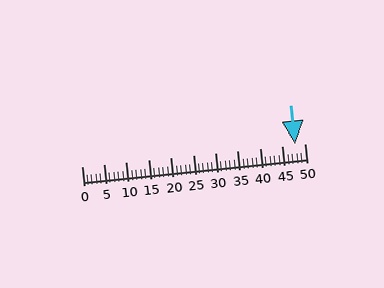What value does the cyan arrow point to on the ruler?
The cyan arrow points to approximately 48.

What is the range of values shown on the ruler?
The ruler shows values from 0 to 50.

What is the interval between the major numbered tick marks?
The major tick marks are spaced 5 units apart.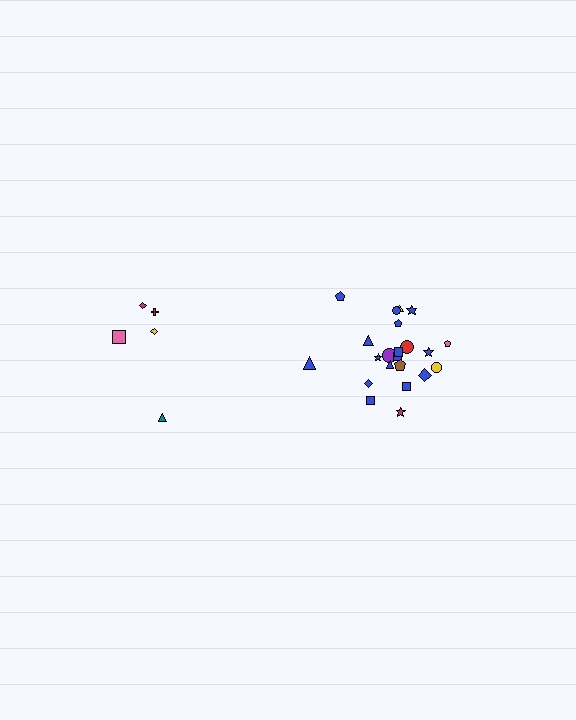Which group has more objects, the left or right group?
The right group.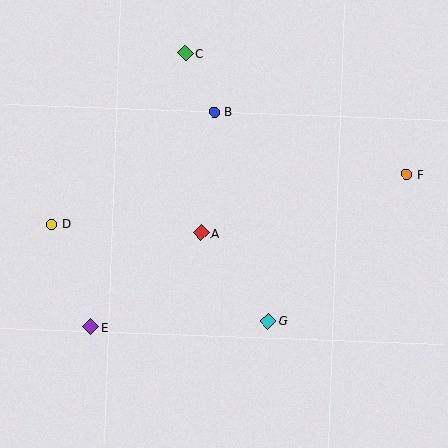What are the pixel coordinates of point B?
Point B is at (214, 112).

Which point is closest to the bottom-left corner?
Point E is closest to the bottom-left corner.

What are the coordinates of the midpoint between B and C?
The midpoint between B and C is at (200, 83).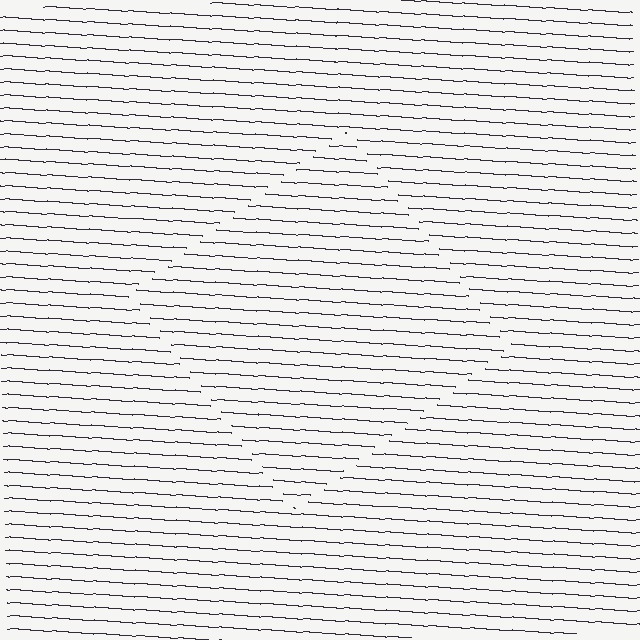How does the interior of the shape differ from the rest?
The interior of the shape contains the same grating, shifted by half a period — the contour is defined by the phase discontinuity where line-ends from the inner and outer gratings abut.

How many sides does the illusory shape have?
4 sides — the line-ends trace a square.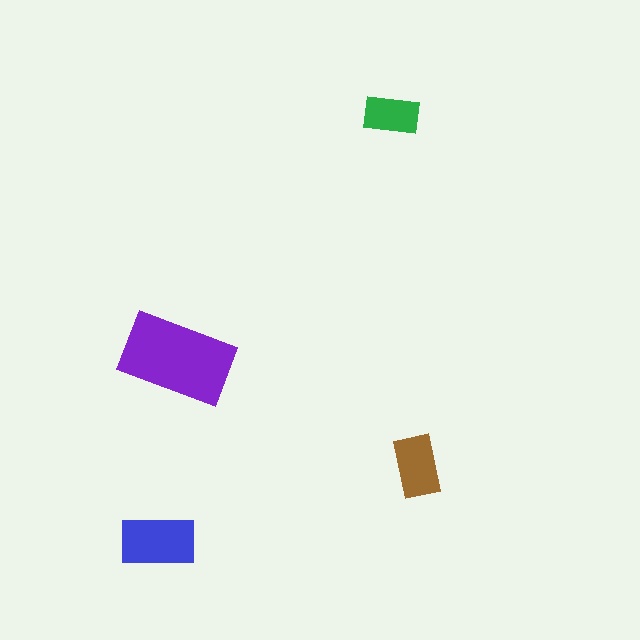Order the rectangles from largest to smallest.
the purple one, the blue one, the brown one, the green one.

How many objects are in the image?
There are 4 objects in the image.